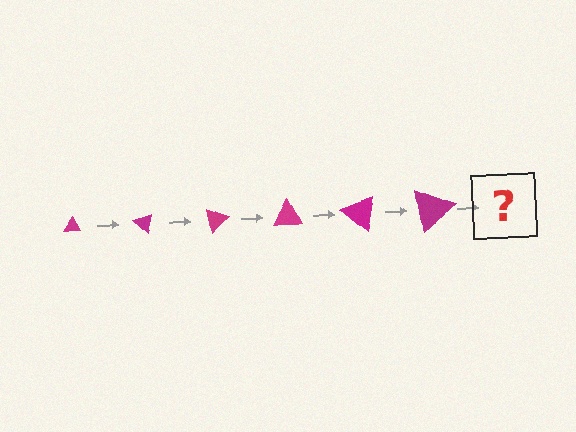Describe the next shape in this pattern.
It should be a triangle, larger than the previous one and rotated 240 degrees from the start.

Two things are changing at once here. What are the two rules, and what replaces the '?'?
The two rules are that the triangle grows larger each step and it rotates 40 degrees each step. The '?' should be a triangle, larger than the previous one and rotated 240 degrees from the start.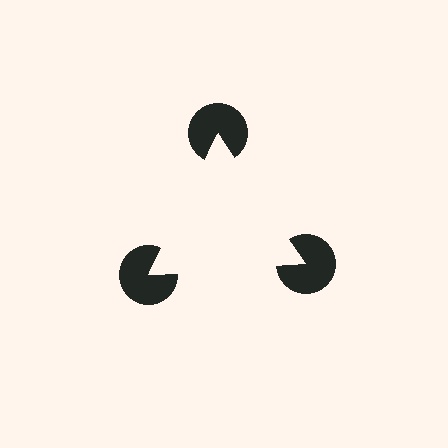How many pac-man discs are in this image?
There are 3 — one at each vertex of the illusory triangle.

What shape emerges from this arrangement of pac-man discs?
An illusory triangle — its edges are inferred from the aligned wedge cuts in the pac-man discs, not physically drawn.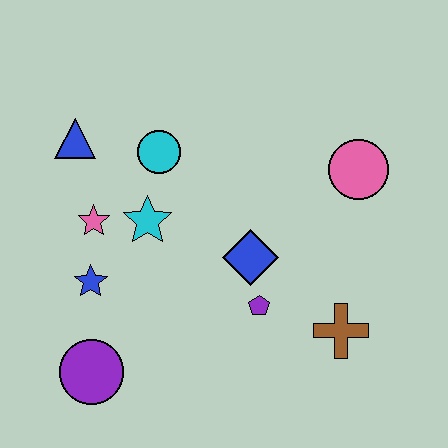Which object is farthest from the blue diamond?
The blue triangle is farthest from the blue diamond.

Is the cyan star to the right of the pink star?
Yes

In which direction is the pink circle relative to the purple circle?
The pink circle is to the right of the purple circle.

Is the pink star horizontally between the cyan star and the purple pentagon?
No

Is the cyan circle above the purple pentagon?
Yes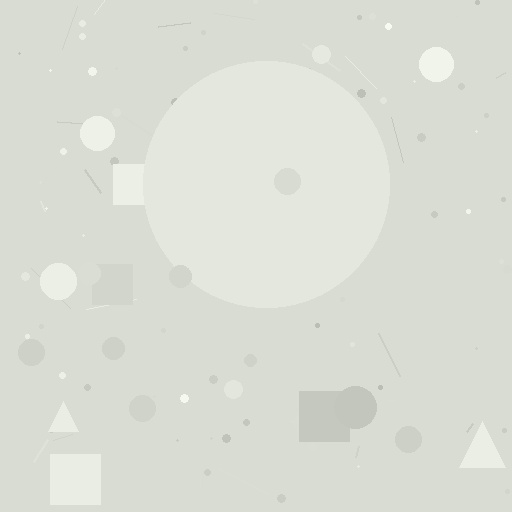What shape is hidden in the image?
A circle is hidden in the image.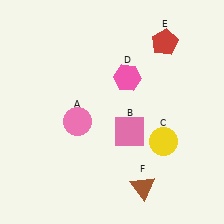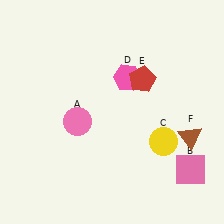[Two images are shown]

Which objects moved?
The objects that moved are: the pink square (B), the red pentagon (E), the brown triangle (F).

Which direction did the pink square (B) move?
The pink square (B) moved right.